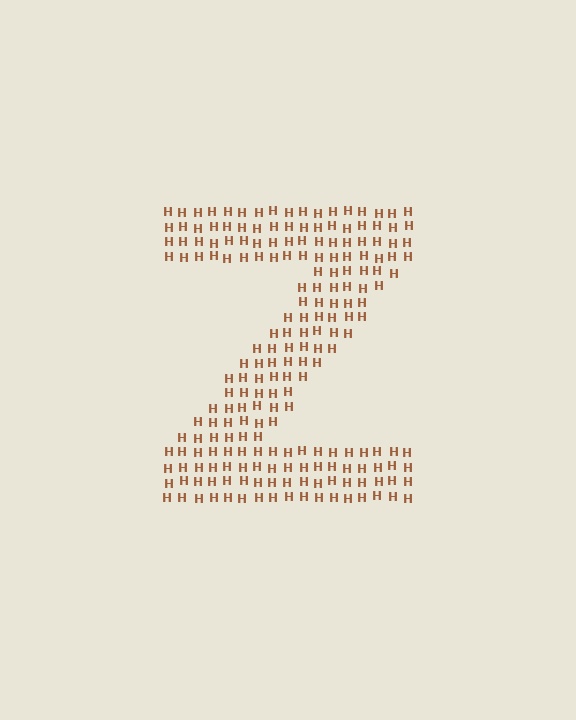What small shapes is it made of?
It is made of small letter H's.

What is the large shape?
The large shape is the letter Z.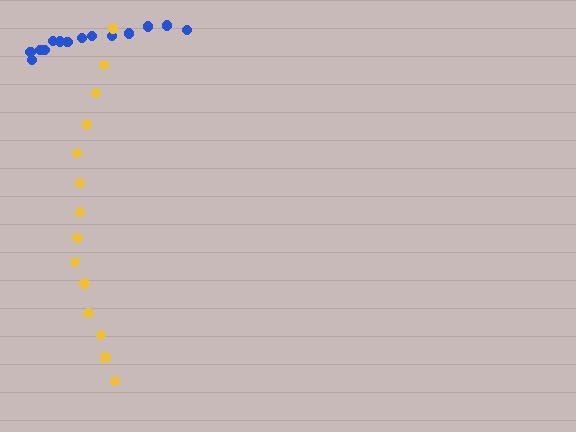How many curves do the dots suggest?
There are 2 distinct paths.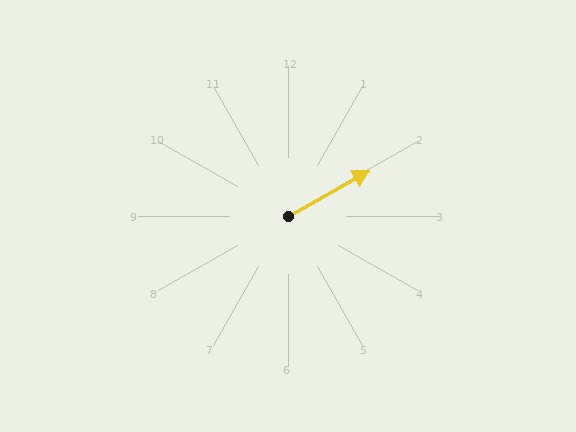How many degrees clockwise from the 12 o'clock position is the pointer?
Approximately 61 degrees.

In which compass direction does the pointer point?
Northeast.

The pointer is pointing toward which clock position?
Roughly 2 o'clock.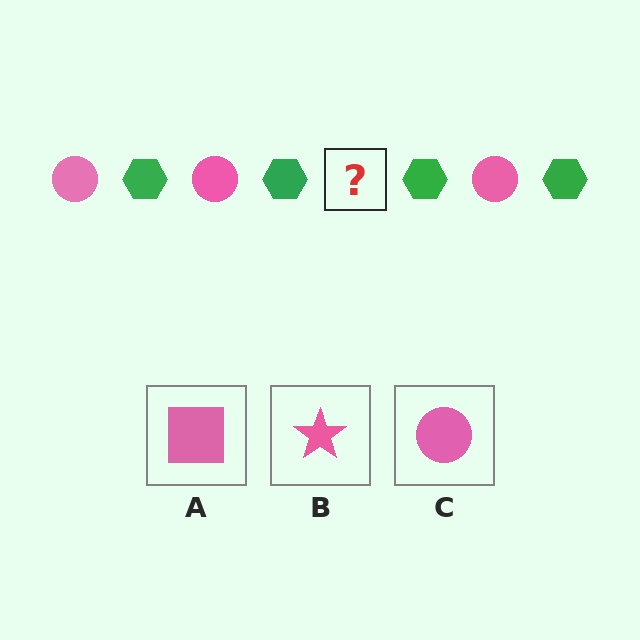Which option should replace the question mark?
Option C.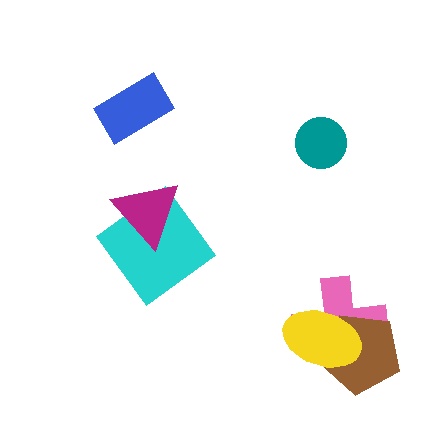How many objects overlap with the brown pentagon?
2 objects overlap with the brown pentagon.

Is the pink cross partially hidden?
Yes, it is partially covered by another shape.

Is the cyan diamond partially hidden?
Yes, it is partially covered by another shape.